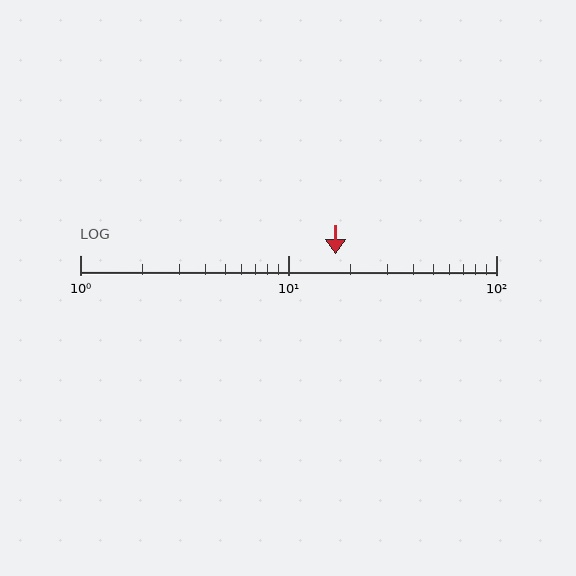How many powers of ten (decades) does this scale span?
The scale spans 2 decades, from 1 to 100.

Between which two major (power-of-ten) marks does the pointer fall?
The pointer is between 10 and 100.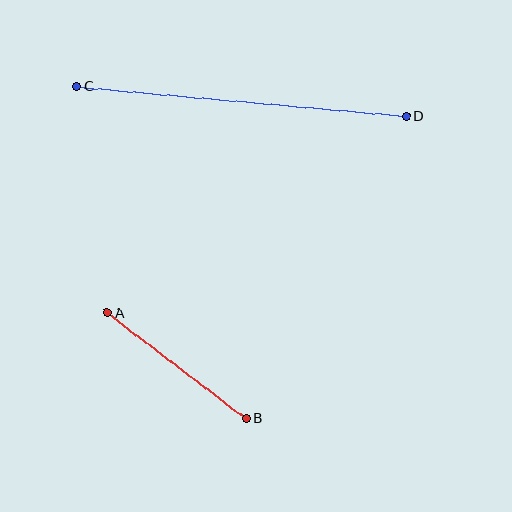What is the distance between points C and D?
The distance is approximately 331 pixels.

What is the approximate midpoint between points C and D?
The midpoint is at approximately (242, 101) pixels.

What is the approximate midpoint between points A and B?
The midpoint is at approximately (177, 366) pixels.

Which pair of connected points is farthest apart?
Points C and D are farthest apart.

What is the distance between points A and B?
The distance is approximately 174 pixels.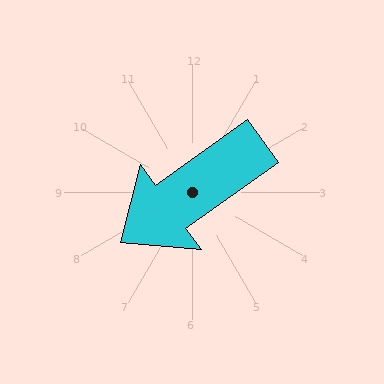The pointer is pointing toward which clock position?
Roughly 8 o'clock.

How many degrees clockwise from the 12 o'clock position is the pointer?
Approximately 234 degrees.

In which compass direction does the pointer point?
Southwest.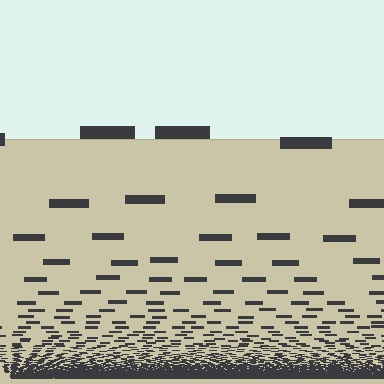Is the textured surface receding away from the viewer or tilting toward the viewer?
The surface appears to tilt toward the viewer. Texture elements get larger and sparser toward the top.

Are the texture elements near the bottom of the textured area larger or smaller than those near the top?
Smaller. The gradient is inverted — elements near the bottom are smaller and denser.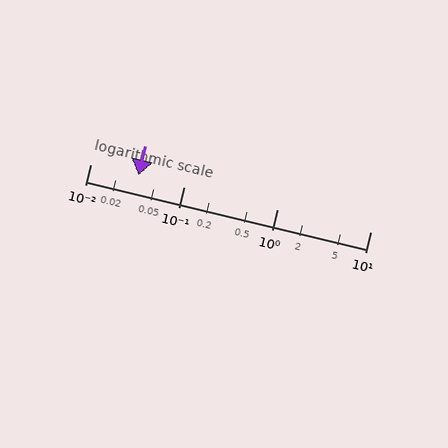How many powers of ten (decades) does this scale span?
The scale spans 3 decades, from 0.01 to 10.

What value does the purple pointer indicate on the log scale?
The pointer indicates approximately 0.033.